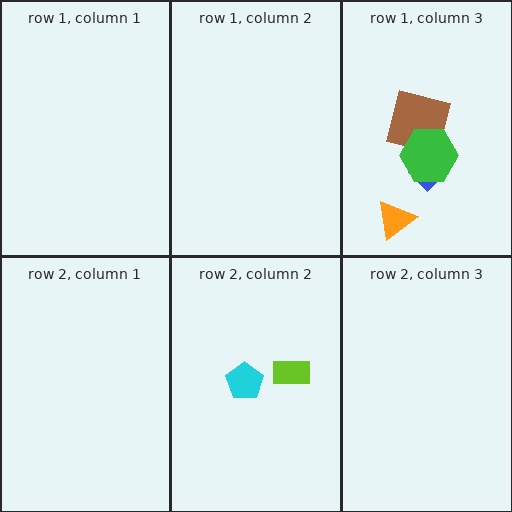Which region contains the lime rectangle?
The row 2, column 2 region.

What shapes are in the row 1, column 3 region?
The brown square, the blue diamond, the green hexagon, the orange triangle.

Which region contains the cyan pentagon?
The row 2, column 2 region.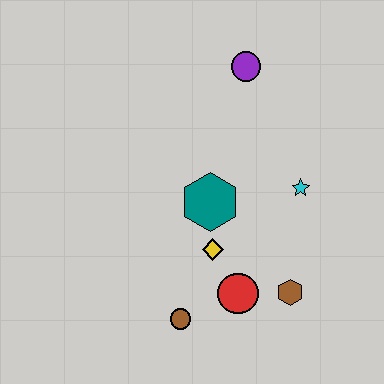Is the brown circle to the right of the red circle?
No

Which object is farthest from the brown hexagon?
The purple circle is farthest from the brown hexagon.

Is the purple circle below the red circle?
No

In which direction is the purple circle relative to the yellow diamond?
The purple circle is above the yellow diamond.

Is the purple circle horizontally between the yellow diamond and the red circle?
No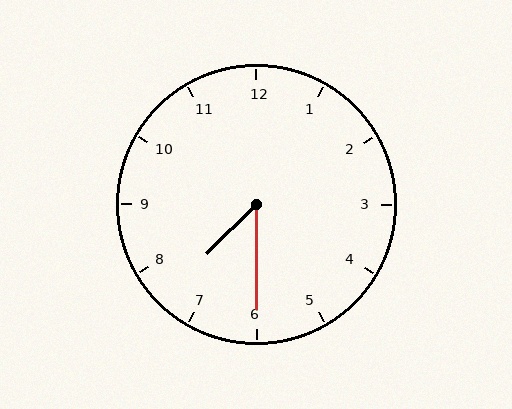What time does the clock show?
7:30.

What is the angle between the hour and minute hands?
Approximately 45 degrees.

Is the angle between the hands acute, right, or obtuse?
It is acute.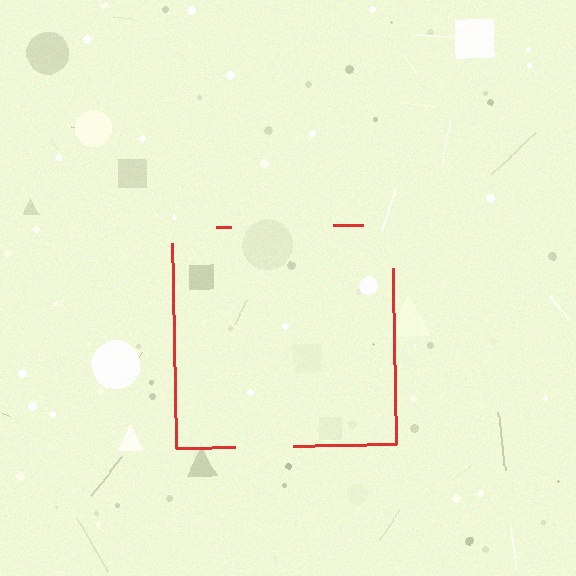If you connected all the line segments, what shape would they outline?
They would outline a square.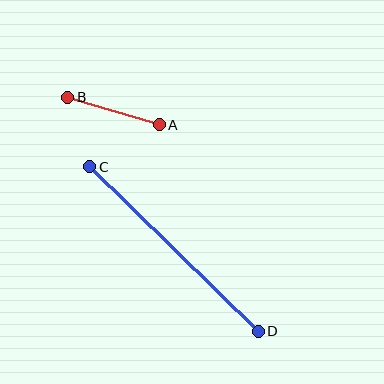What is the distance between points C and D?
The distance is approximately 235 pixels.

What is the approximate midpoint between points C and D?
The midpoint is at approximately (174, 249) pixels.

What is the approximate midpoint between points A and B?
The midpoint is at approximately (113, 111) pixels.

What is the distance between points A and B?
The distance is approximately 96 pixels.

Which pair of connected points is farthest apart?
Points C and D are farthest apart.